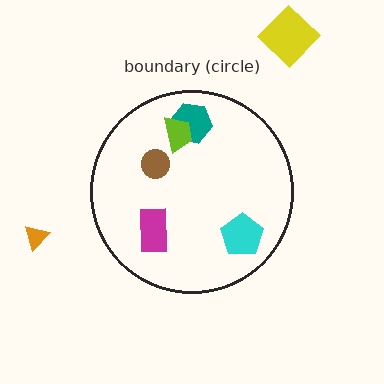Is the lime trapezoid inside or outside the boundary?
Inside.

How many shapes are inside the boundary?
5 inside, 2 outside.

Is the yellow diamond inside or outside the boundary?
Outside.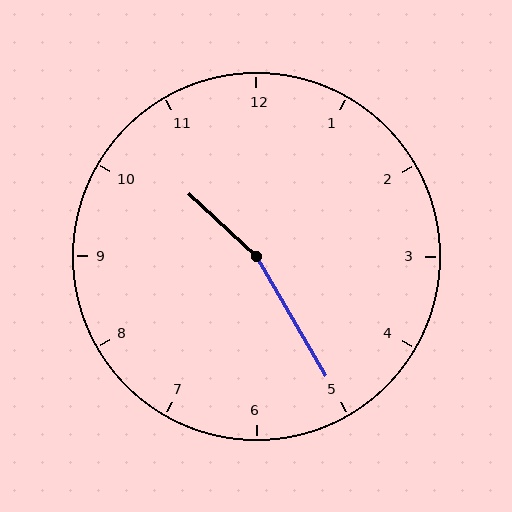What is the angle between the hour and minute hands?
Approximately 162 degrees.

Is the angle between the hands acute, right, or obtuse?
It is obtuse.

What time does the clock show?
10:25.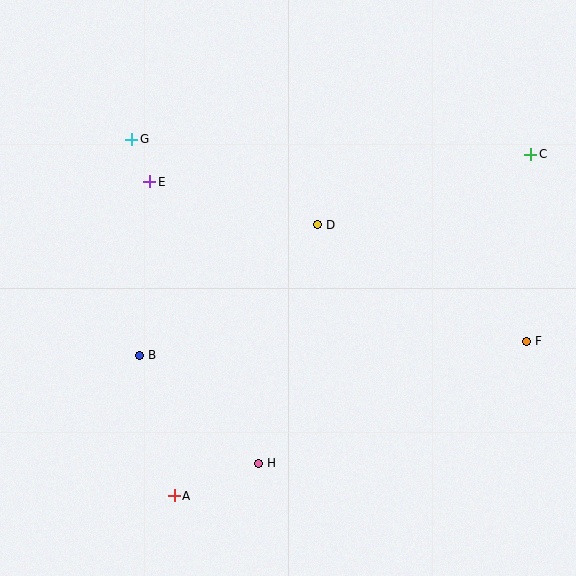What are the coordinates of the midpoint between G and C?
The midpoint between G and C is at (331, 147).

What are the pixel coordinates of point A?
Point A is at (174, 496).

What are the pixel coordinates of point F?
Point F is at (527, 341).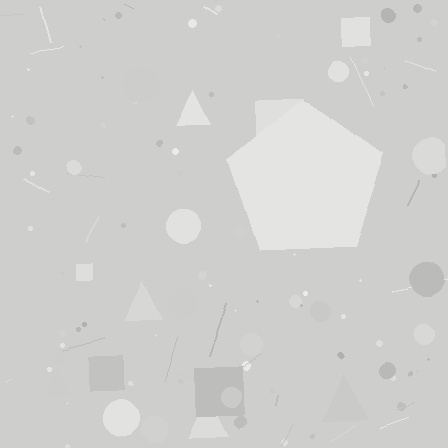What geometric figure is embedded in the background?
A pentagon is embedded in the background.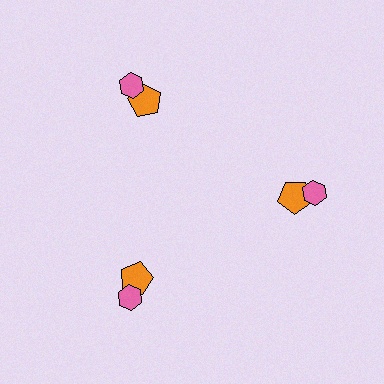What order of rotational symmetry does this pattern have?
This pattern has 3-fold rotational symmetry.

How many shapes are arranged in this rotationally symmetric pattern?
There are 6 shapes, arranged in 3 groups of 2.